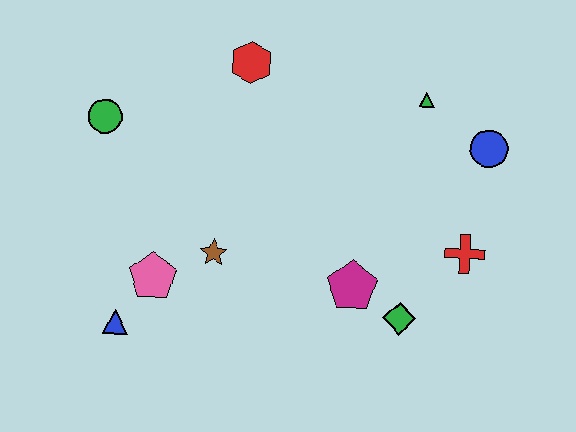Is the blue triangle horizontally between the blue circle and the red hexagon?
No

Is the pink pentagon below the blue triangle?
No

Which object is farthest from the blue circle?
The blue triangle is farthest from the blue circle.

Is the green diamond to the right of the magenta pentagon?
Yes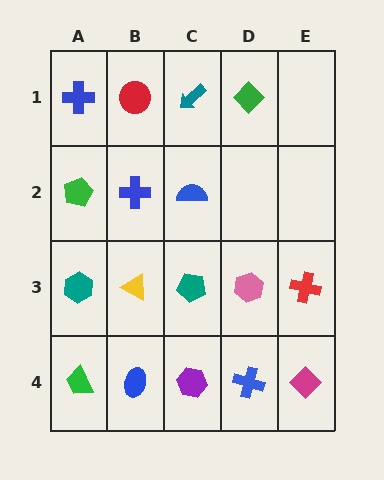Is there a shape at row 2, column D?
No, that cell is empty.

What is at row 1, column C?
A teal arrow.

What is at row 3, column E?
A red cross.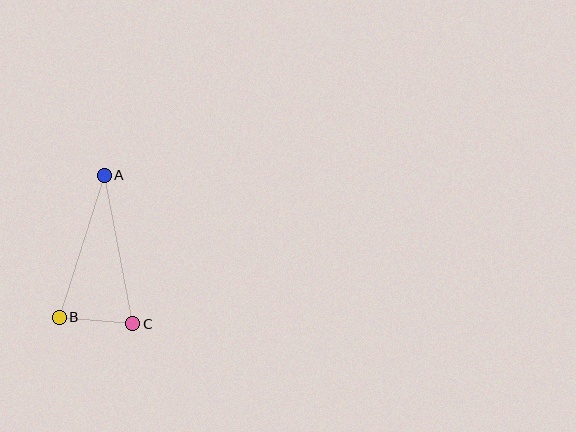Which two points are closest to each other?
Points B and C are closest to each other.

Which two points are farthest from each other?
Points A and C are farthest from each other.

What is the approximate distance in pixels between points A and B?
The distance between A and B is approximately 149 pixels.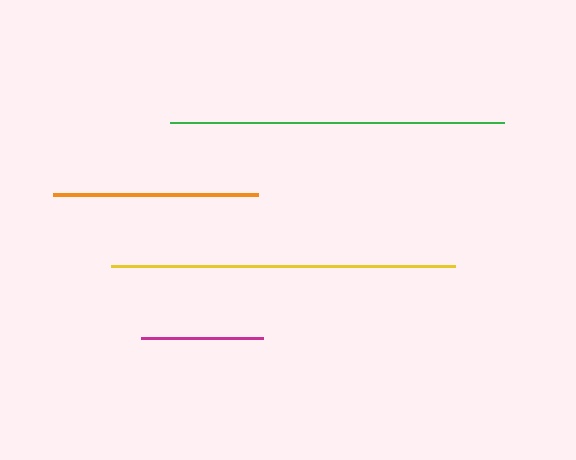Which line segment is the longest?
The yellow line is the longest at approximately 343 pixels.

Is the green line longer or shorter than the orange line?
The green line is longer than the orange line.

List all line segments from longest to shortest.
From longest to shortest: yellow, green, orange, magenta.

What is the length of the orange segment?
The orange segment is approximately 206 pixels long.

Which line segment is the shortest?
The magenta line is the shortest at approximately 121 pixels.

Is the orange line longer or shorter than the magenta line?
The orange line is longer than the magenta line.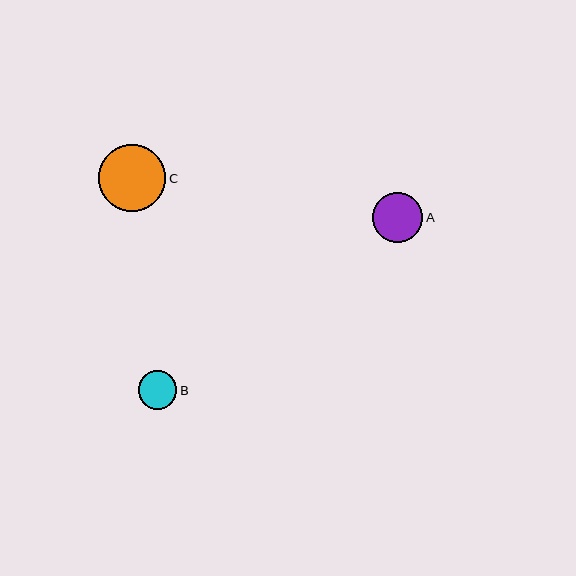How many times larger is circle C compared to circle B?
Circle C is approximately 1.7 times the size of circle B.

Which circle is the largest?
Circle C is the largest with a size of approximately 67 pixels.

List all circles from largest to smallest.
From largest to smallest: C, A, B.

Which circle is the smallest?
Circle B is the smallest with a size of approximately 39 pixels.